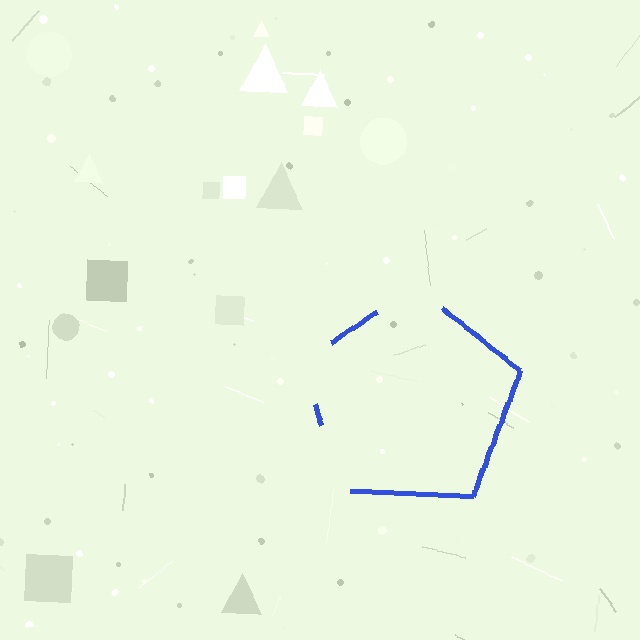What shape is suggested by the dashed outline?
The dashed outline suggests a pentagon.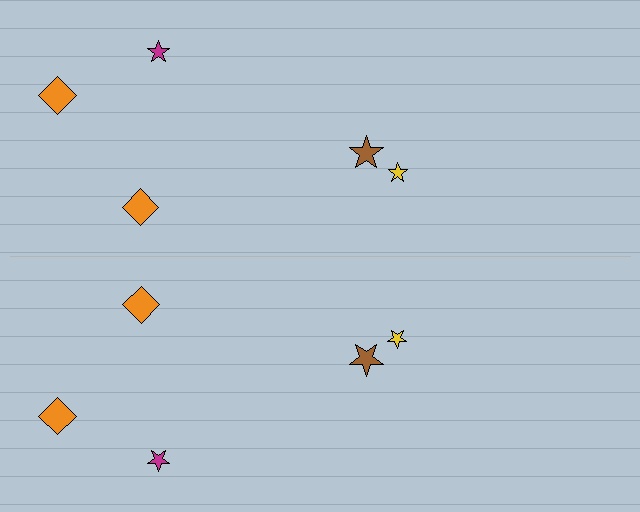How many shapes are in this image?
There are 10 shapes in this image.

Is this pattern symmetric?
Yes, this pattern has bilateral (reflection) symmetry.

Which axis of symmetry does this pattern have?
The pattern has a horizontal axis of symmetry running through the center of the image.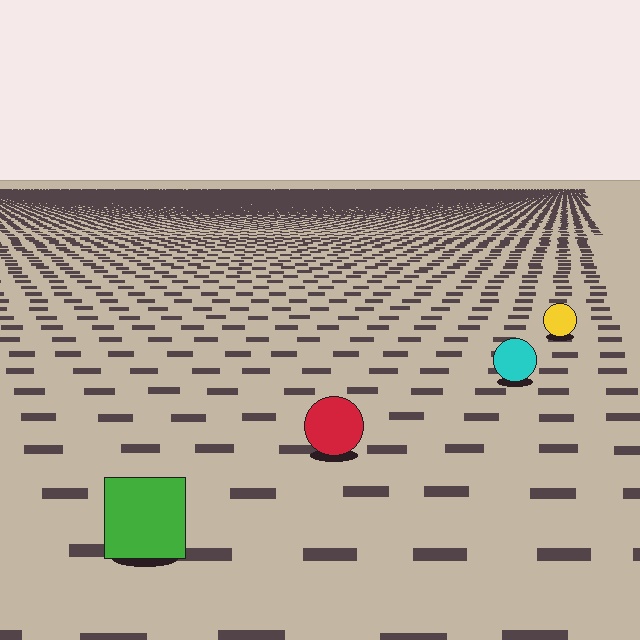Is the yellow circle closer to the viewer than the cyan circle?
No. The cyan circle is closer — you can tell from the texture gradient: the ground texture is coarser near it.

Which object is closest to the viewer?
The green square is closest. The texture marks near it are larger and more spread out.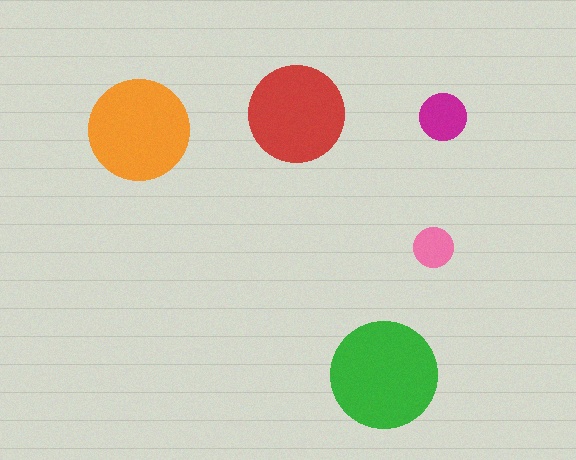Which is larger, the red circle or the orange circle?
The orange one.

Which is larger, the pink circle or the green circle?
The green one.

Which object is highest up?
The red circle is topmost.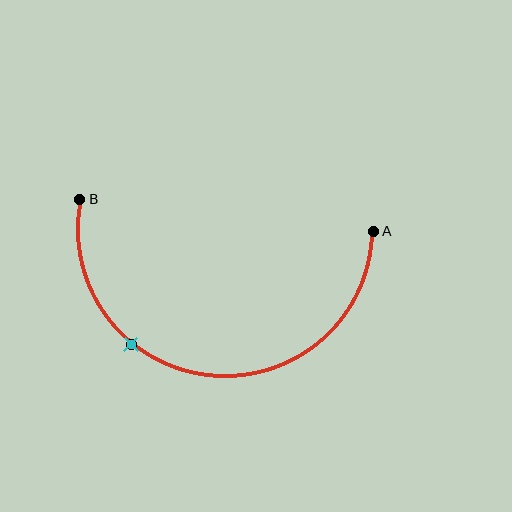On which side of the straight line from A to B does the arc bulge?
The arc bulges below the straight line connecting A and B.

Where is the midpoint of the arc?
The arc midpoint is the point on the curve farthest from the straight line joining A and B. It sits below that line.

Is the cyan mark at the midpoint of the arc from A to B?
No. The cyan mark lies on the arc but is closer to endpoint B. The arc midpoint would be at the point on the curve equidistant along the arc from both A and B.